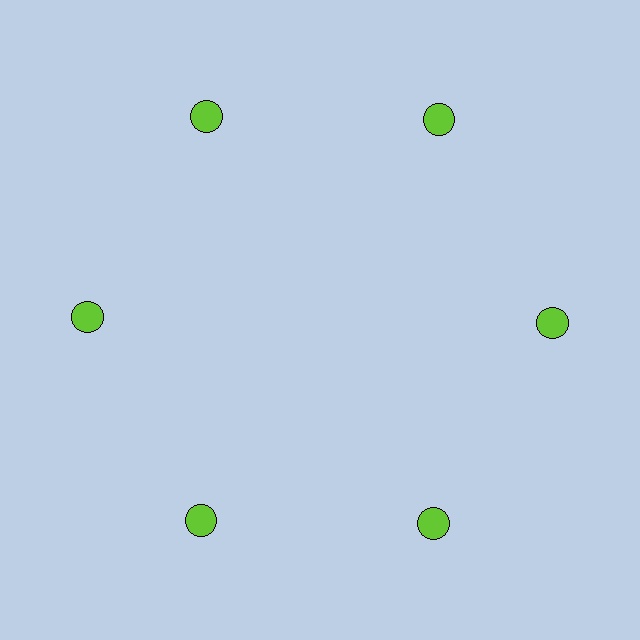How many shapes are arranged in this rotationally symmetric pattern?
There are 6 shapes, arranged in 6 groups of 1.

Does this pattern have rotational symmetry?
Yes, this pattern has 6-fold rotational symmetry. It looks the same after rotating 60 degrees around the center.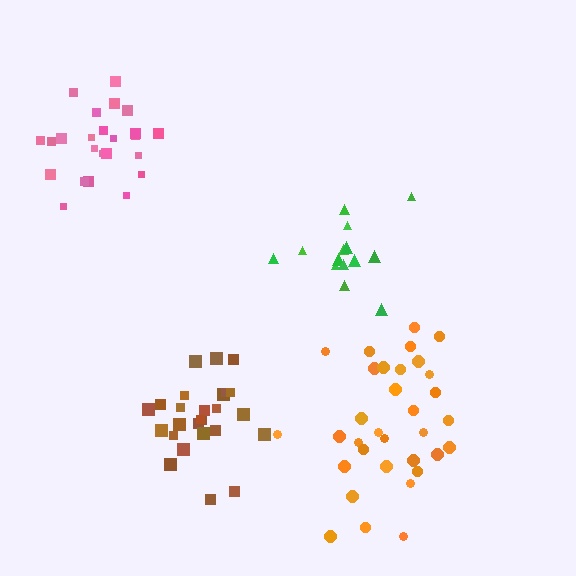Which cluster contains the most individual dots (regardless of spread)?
Orange (33).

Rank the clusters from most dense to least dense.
brown, pink, green, orange.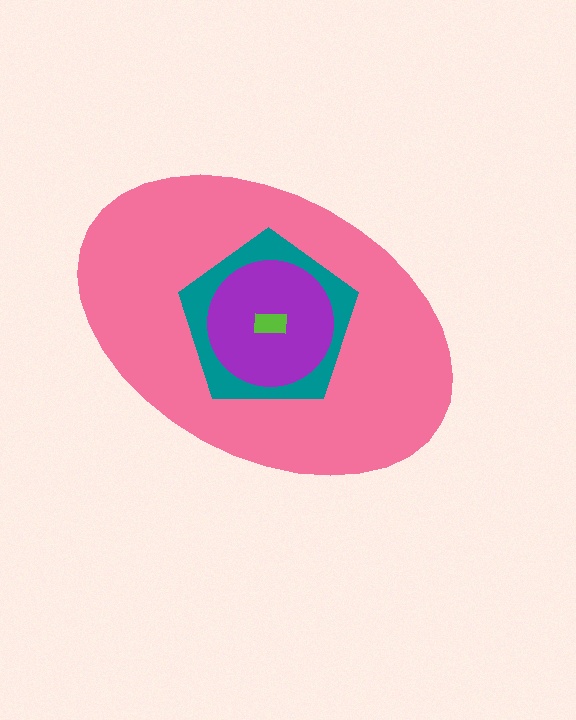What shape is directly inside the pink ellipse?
The teal pentagon.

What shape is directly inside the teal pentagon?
The purple circle.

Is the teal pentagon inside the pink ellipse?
Yes.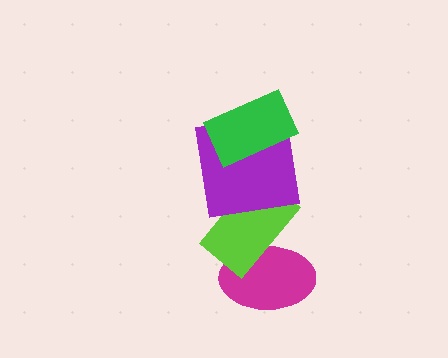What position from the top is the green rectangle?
The green rectangle is 1st from the top.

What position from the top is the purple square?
The purple square is 2nd from the top.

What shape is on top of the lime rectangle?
The purple square is on top of the lime rectangle.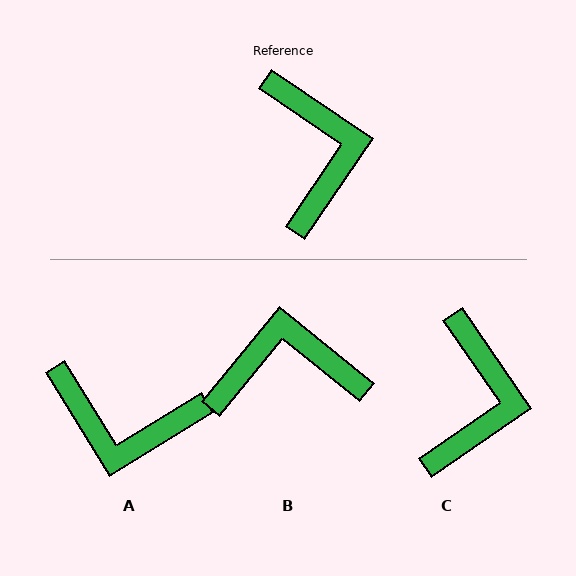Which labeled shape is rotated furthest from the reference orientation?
A, about 114 degrees away.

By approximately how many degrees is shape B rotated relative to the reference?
Approximately 85 degrees counter-clockwise.